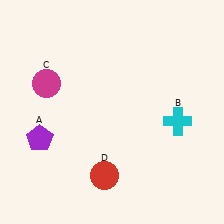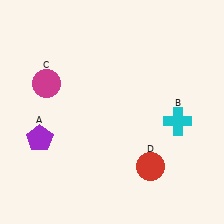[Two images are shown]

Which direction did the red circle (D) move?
The red circle (D) moved right.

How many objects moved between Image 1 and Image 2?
1 object moved between the two images.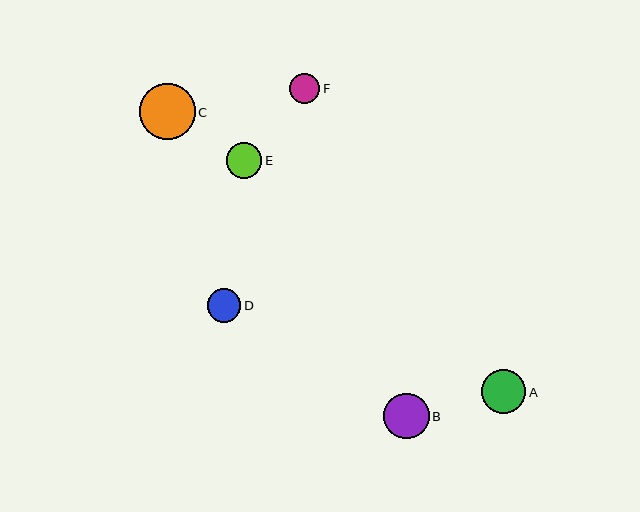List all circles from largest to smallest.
From largest to smallest: C, B, A, E, D, F.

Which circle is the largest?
Circle C is the largest with a size of approximately 56 pixels.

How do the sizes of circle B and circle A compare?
Circle B and circle A are approximately the same size.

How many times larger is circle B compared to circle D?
Circle B is approximately 1.4 times the size of circle D.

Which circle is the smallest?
Circle F is the smallest with a size of approximately 30 pixels.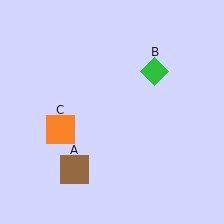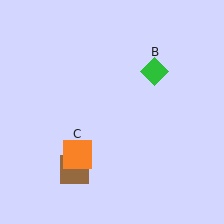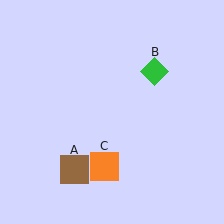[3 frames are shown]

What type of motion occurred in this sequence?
The orange square (object C) rotated counterclockwise around the center of the scene.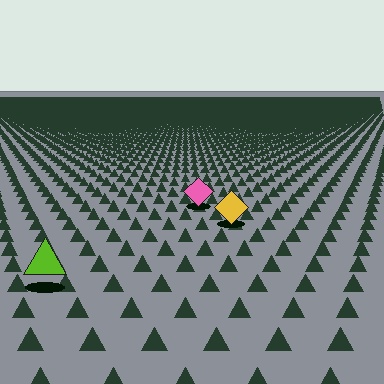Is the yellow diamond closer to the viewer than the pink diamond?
Yes. The yellow diamond is closer — you can tell from the texture gradient: the ground texture is coarser near it.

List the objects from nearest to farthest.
From nearest to farthest: the lime triangle, the yellow diamond, the pink diamond.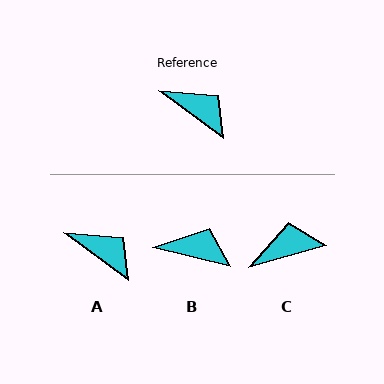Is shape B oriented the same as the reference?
No, it is off by about 23 degrees.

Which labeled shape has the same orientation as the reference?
A.